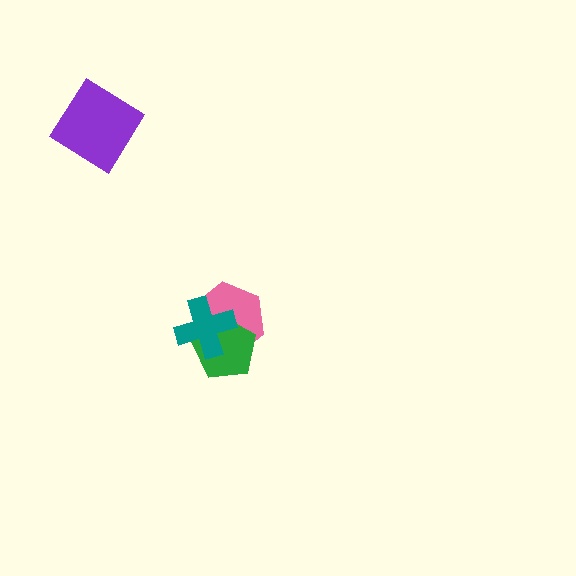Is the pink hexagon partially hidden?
Yes, it is partially covered by another shape.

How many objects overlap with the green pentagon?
2 objects overlap with the green pentagon.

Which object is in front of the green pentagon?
The teal cross is in front of the green pentagon.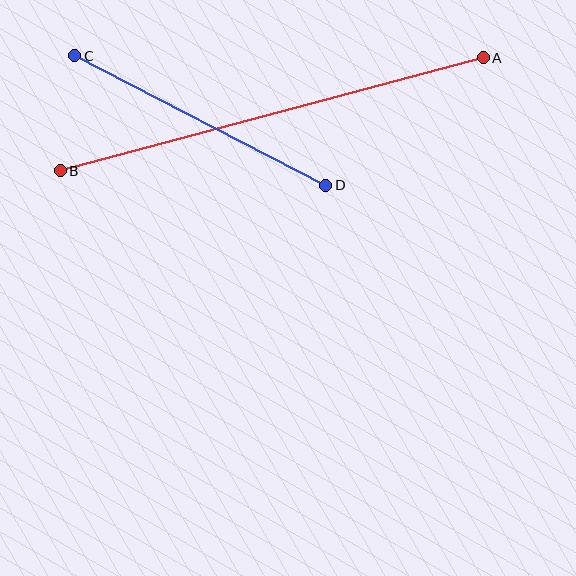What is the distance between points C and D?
The distance is approximately 282 pixels.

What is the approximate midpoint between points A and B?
The midpoint is at approximately (272, 114) pixels.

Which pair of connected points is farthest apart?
Points A and B are farthest apart.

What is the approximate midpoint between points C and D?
The midpoint is at approximately (200, 121) pixels.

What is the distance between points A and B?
The distance is approximately 438 pixels.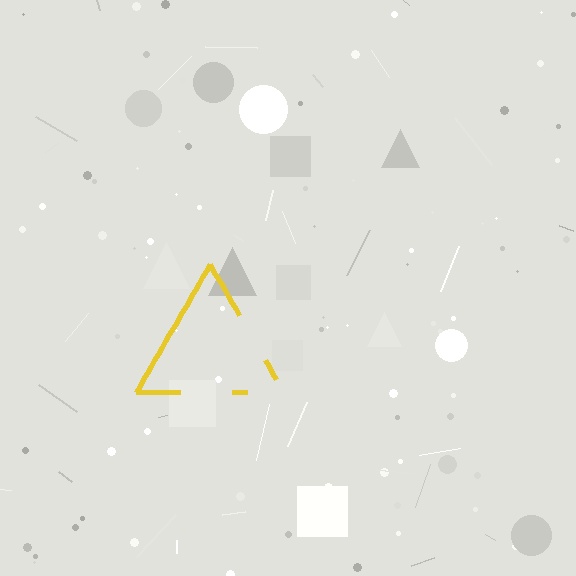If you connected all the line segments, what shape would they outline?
They would outline a triangle.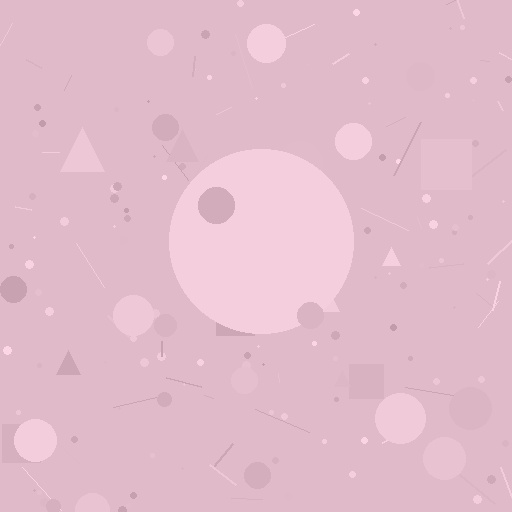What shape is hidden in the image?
A circle is hidden in the image.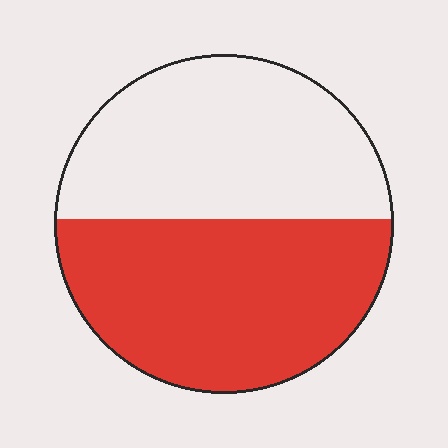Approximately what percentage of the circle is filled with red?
Approximately 50%.